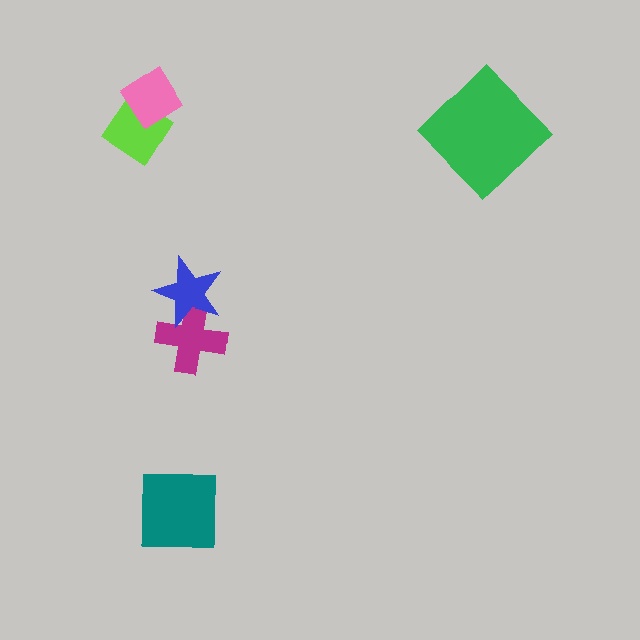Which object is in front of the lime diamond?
The pink diamond is in front of the lime diamond.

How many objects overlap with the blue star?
1 object overlaps with the blue star.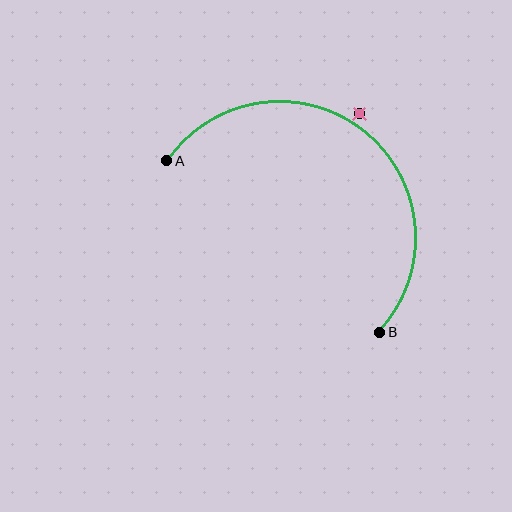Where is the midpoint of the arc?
The arc midpoint is the point on the curve farthest from the straight line joining A and B. It sits above and to the right of that line.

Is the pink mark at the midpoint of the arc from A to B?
No — the pink mark does not lie on the arc at all. It sits slightly outside the curve.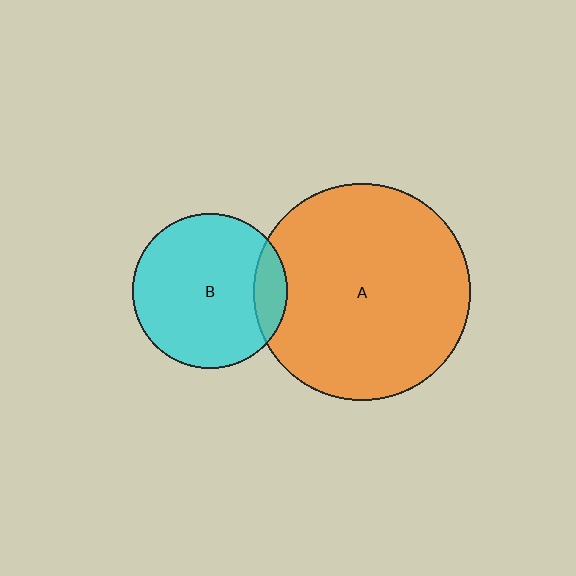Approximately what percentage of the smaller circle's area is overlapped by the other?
Approximately 15%.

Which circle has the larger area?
Circle A (orange).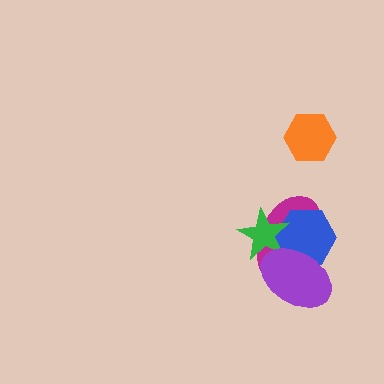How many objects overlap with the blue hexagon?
3 objects overlap with the blue hexagon.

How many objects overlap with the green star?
3 objects overlap with the green star.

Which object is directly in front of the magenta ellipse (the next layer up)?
The blue hexagon is directly in front of the magenta ellipse.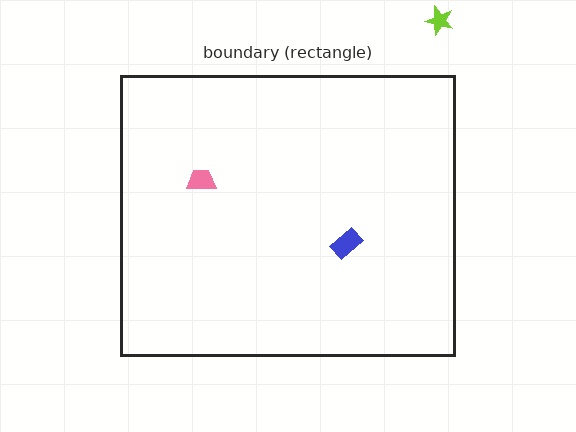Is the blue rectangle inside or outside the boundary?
Inside.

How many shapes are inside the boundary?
2 inside, 1 outside.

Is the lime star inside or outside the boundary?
Outside.